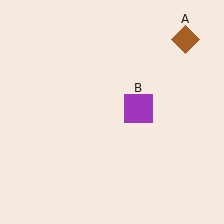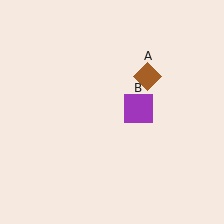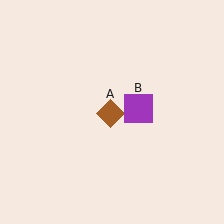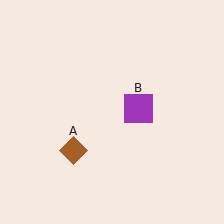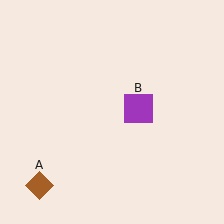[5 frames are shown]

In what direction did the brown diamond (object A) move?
The brown diamond (object A) moved down and to the left.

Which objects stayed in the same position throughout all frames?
Purple square (object B) remained stationary.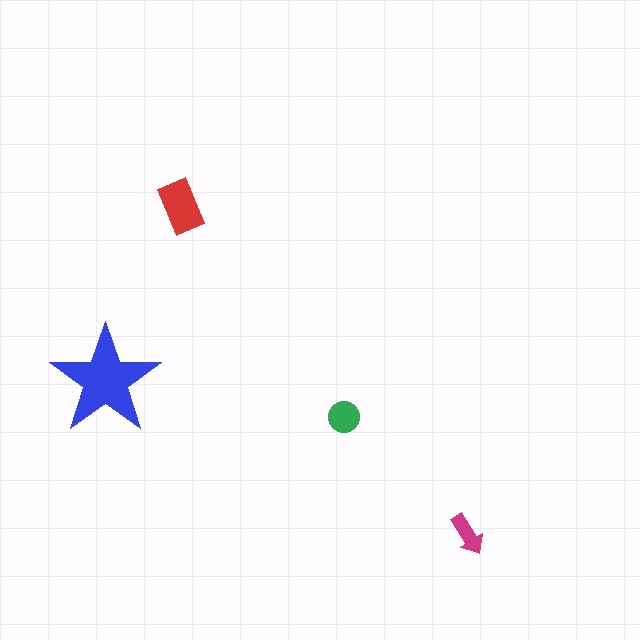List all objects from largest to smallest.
The blue star, the red rectangle, the green circle, the magenta arrow.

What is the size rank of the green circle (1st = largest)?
3rd.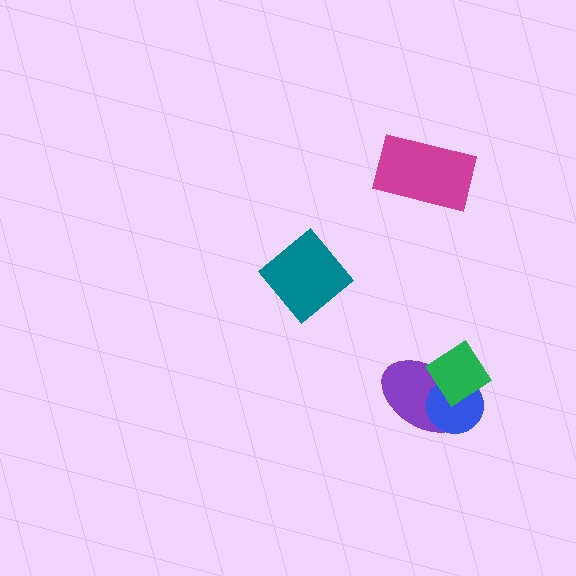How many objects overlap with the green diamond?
2 objects overlap with the green diamond.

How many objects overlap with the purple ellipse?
2 objects overlap with the purple ellipse.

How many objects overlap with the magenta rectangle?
0 objects overlap with the magenta rectangle.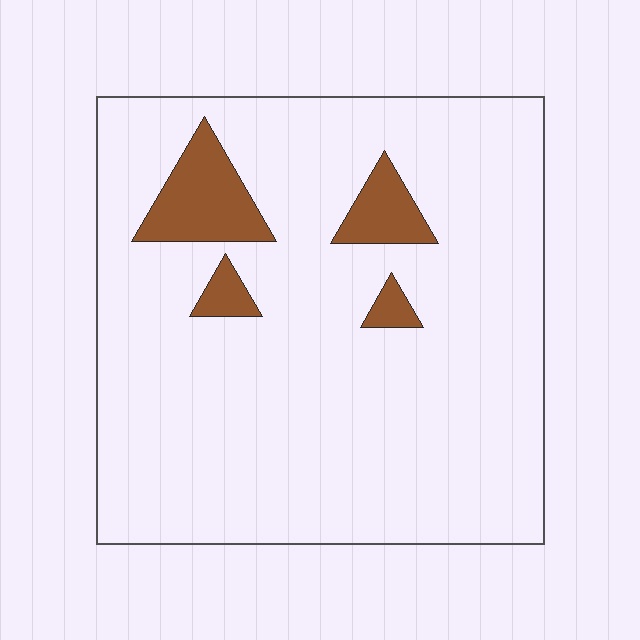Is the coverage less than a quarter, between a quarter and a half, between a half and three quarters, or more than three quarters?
Less than a quarter.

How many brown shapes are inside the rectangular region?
4.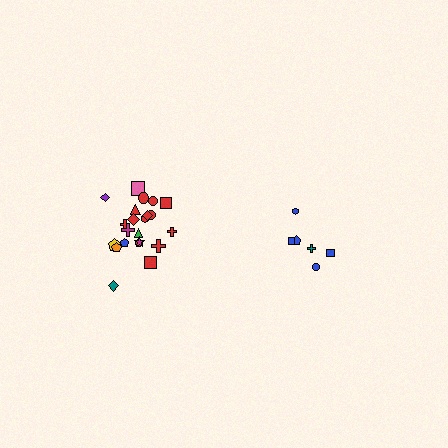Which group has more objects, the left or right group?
The left group.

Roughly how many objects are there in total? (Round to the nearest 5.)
Roughly 30 objects in total.